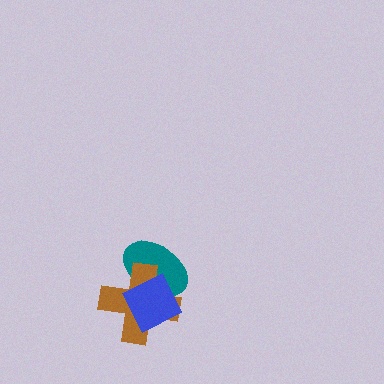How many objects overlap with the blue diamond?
2 objects overlap with the blue diamond.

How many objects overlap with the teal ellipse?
2 objects overlap with the teal ellipse.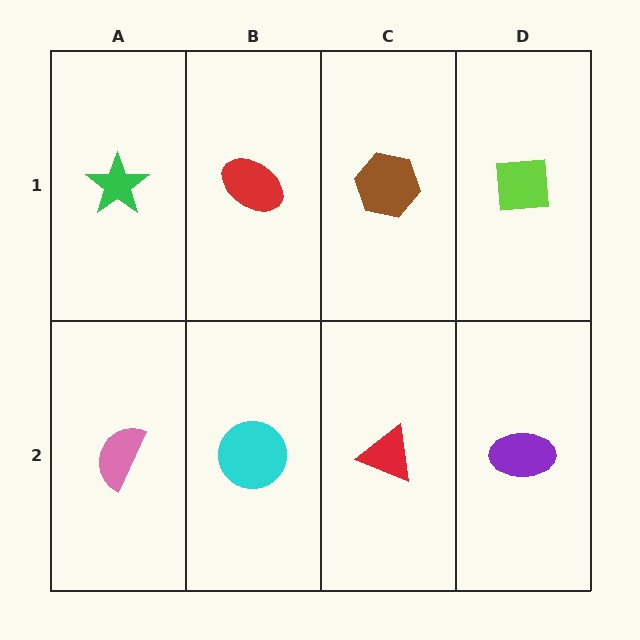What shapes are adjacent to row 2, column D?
A lime square (row 1, column D), a red triangle (row 2, column C).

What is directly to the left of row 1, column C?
A red ellipse.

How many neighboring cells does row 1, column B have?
3.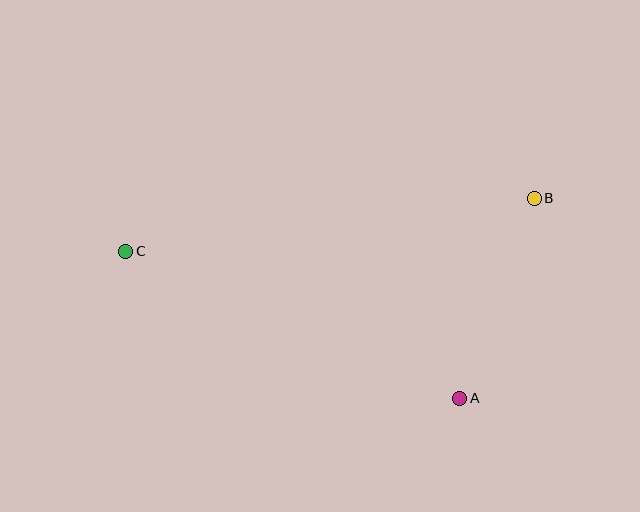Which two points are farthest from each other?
Points B and C are farthest from each other.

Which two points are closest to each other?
Points A and B are closest to each other.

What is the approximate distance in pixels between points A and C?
The distance between A and C is approximately 365 pixels.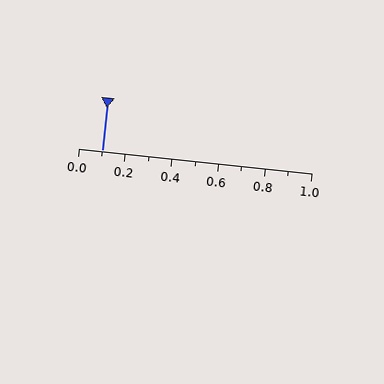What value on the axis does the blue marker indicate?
The marker indicates approximately 0.1.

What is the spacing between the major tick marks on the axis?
The major ticks are spaced 0.2 apart.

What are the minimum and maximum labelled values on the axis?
The axis runs from 0.0 to 1.0.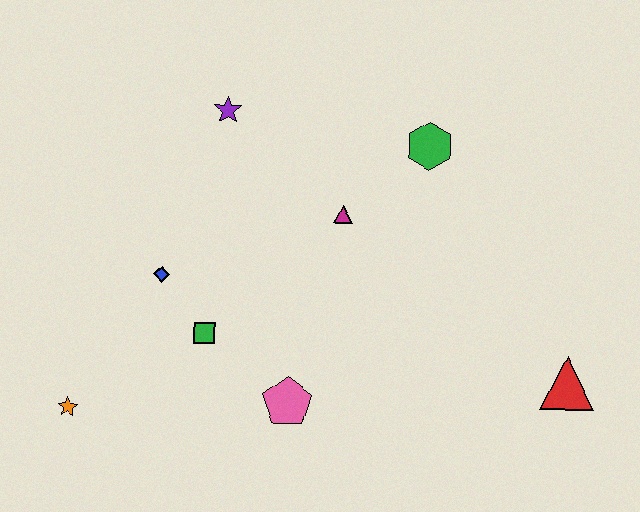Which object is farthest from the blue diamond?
The red triangle is farthest from the blue diamond.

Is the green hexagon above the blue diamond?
Yes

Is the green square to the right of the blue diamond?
Yes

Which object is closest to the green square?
The blue diamond is closest to the green square.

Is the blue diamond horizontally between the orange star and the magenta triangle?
Yes